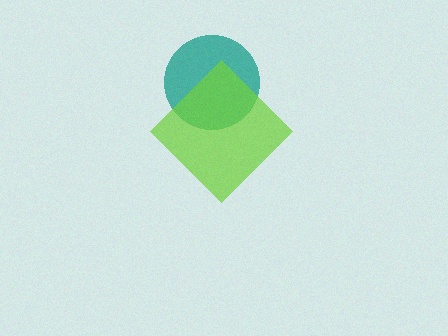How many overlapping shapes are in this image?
There are 2 overlapping shapes in the image.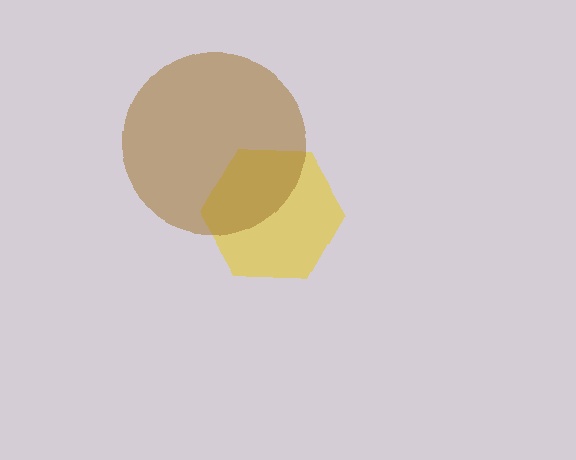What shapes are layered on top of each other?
The layered shapes are: a yellow hexagon, a brown circle.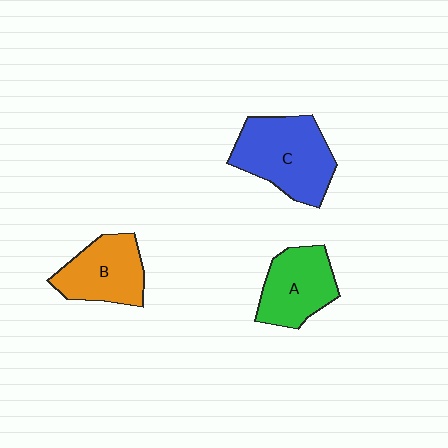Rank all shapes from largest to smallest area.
From largest to smallest: C (blue), B (orange), A (green).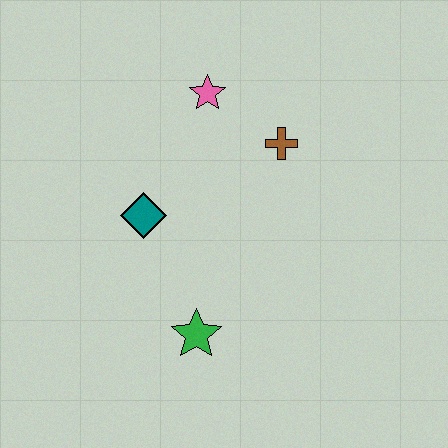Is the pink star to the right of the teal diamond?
Yes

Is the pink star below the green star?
No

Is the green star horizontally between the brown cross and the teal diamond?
Yes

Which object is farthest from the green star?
The pink star is farthest from the green star.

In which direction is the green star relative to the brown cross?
The green star is below the brown cross.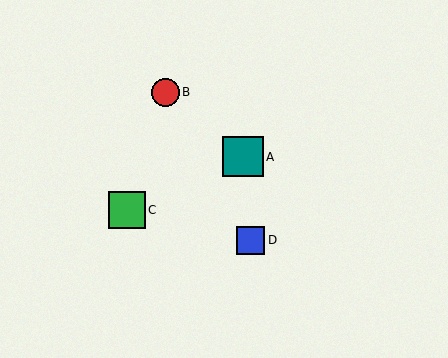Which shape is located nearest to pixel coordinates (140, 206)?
The green square (labeled C) at (127, 210) is nearest to that location.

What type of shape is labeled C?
Shape C is a green square.